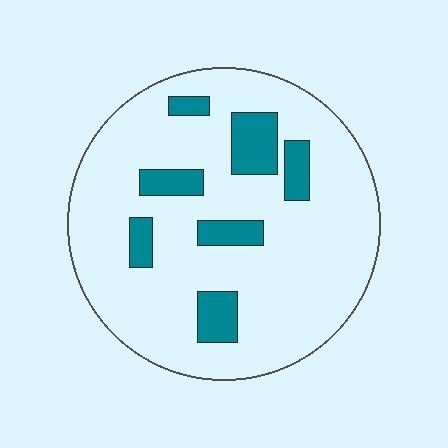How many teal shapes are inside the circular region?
7.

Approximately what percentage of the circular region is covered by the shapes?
Approximately 15%.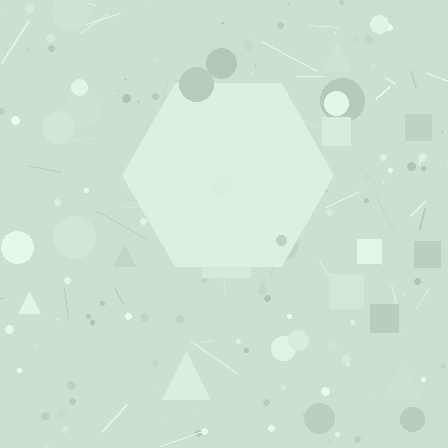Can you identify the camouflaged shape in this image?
The camouflaged shape is a hexagon.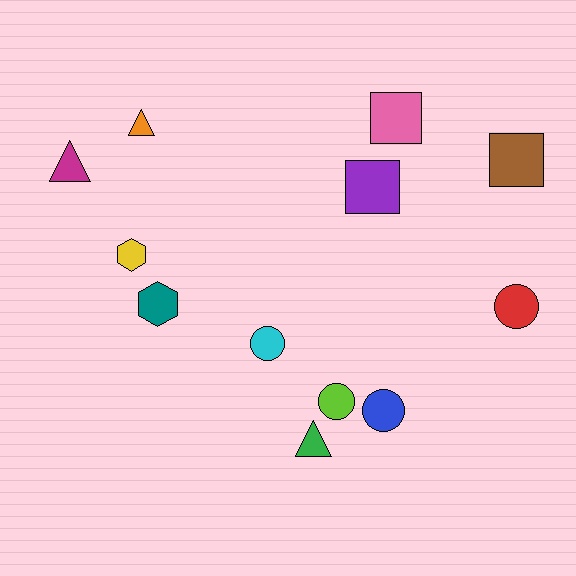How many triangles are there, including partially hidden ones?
There are 3 triangles.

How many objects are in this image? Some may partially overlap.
There are 12 objects.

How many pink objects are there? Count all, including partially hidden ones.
There is 1 pink object.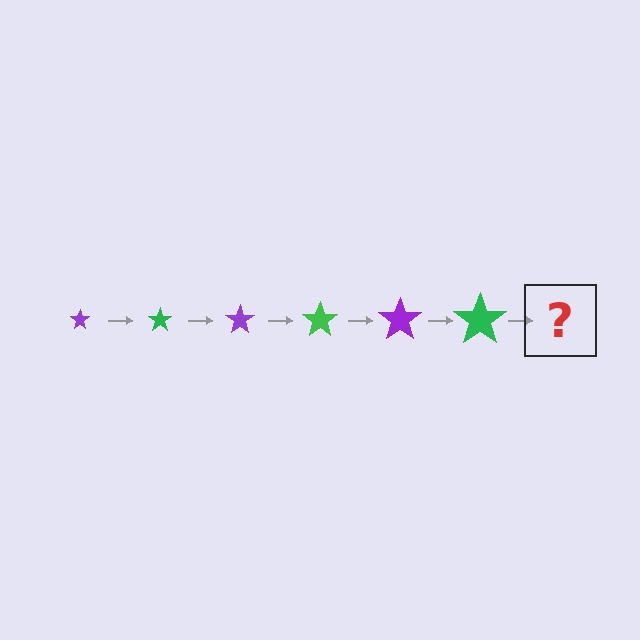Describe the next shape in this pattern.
It should be a purple star, larger than the previous one.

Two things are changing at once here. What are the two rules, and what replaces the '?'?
The two rules are that the star grows larger each step and the color cycles through purple and green. The '?' should be a purple star, larger than the previous one.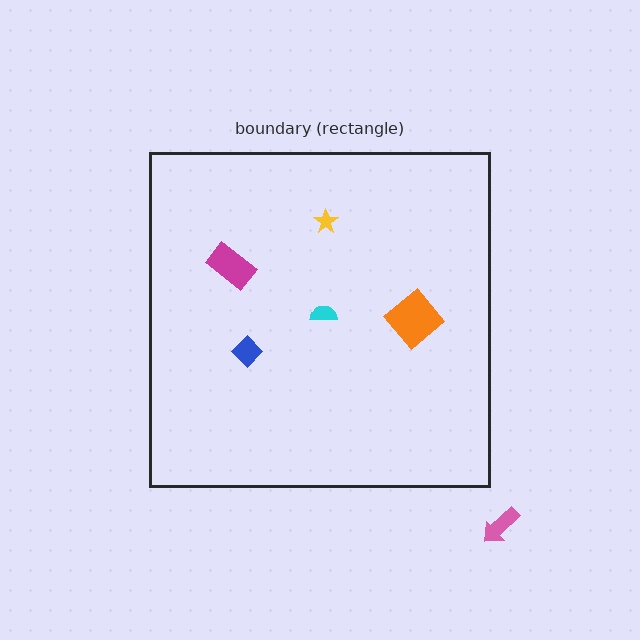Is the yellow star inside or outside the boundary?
Inside.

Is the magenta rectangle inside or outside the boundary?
Inside.